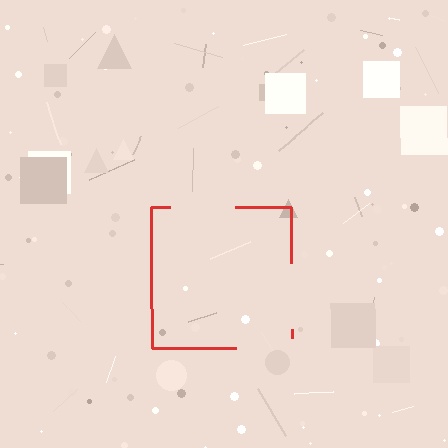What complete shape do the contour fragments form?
The contour fragments form a square.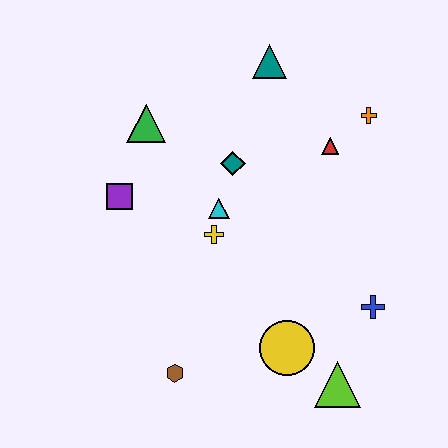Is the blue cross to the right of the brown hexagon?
Yes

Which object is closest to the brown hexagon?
The yellow circle is closest to the brown hexagon.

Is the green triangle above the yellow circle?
Yes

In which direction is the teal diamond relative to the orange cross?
The teal diamond is to the left of the orange cross.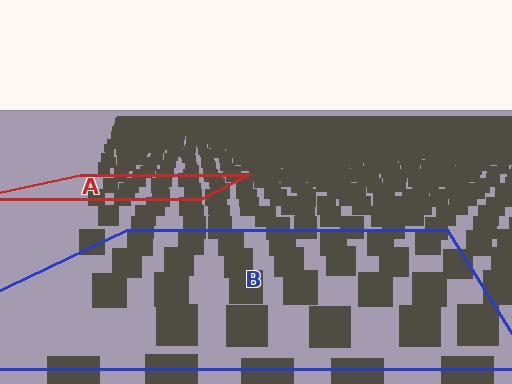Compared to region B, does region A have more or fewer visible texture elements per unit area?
Region A has more texture elements per unit area — they are packed more densely because it is farther away.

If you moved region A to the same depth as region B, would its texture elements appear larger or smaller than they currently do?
They would appear larger. At a closer depth, the same texture elements are projected at a bigger on-screen size.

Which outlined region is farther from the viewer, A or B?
Region A is farther from the viewer — the texture elements inside it appear smaller and more densely packed.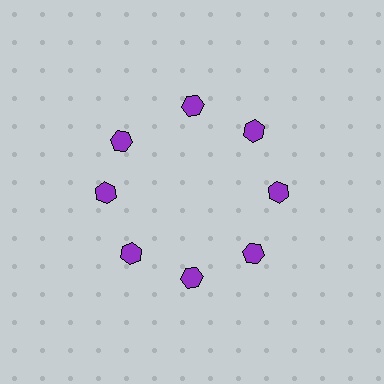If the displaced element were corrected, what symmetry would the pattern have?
It would have 8-fold rotational symmetry — the pattern would map onto itself every 45 degrees.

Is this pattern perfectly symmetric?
No. The 8 purple hexagons are arranged in a ring, but one element near the 10 o'clock position is rotated out of alignment along the ring, breaking the 8-fold rotational symmetry.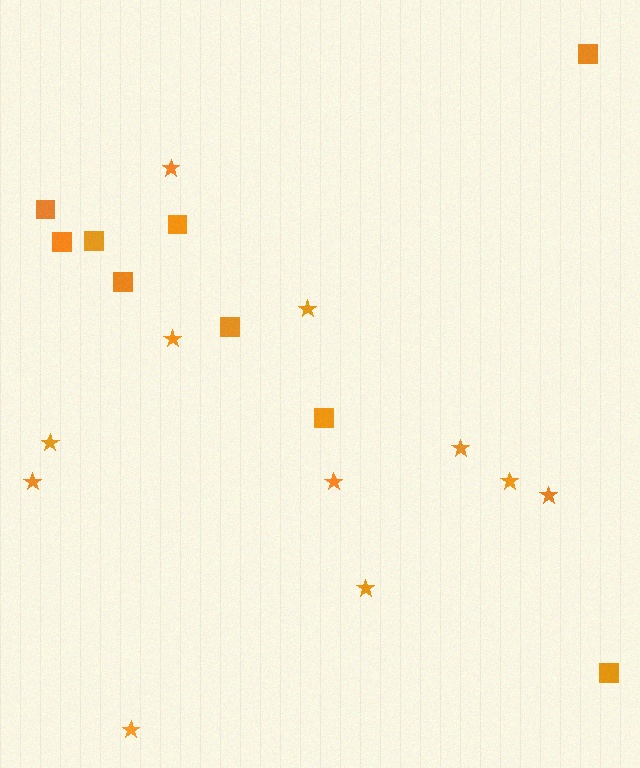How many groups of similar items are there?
There are 2 groups: one group of squares (9) and one group of stars (11).